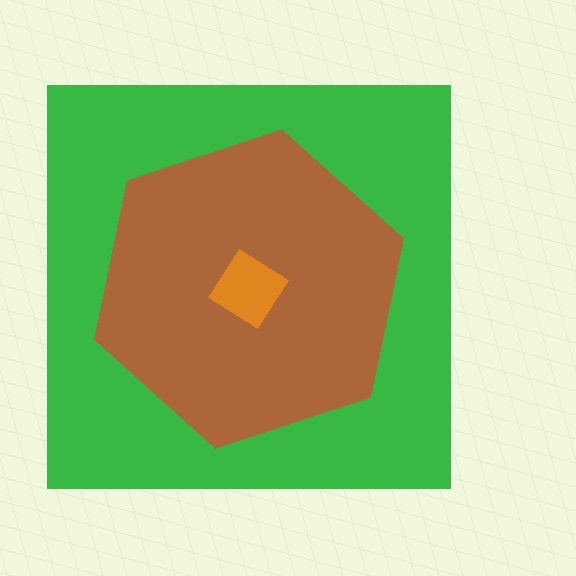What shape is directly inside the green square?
The brown hexagon.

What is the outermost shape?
The green square.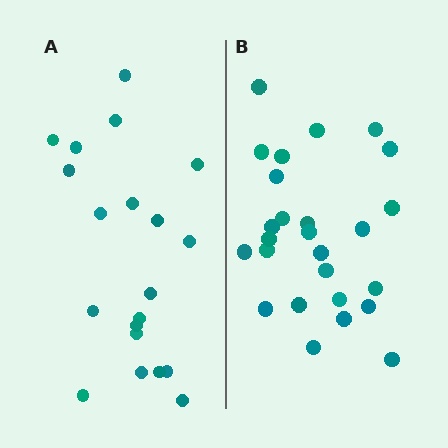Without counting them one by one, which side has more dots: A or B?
Region B (the right region) has more dots.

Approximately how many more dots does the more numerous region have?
Region B has about 6 more dots than region A.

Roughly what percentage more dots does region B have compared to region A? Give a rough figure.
About 30% more.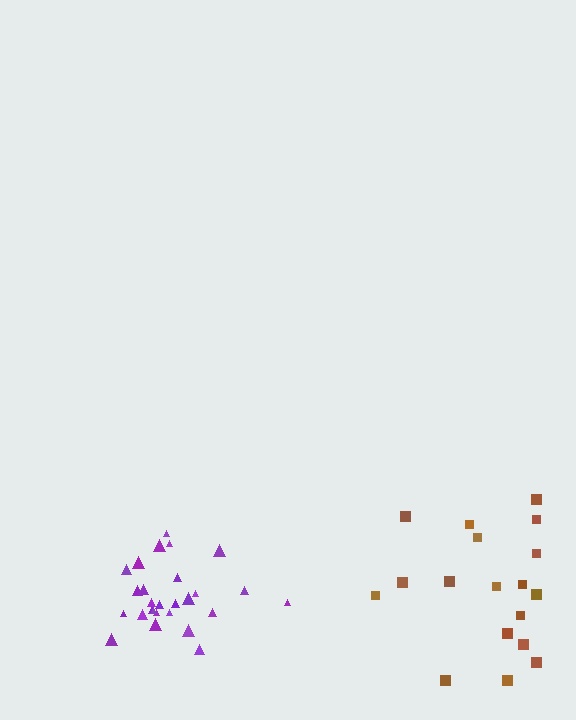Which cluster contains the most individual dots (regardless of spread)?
Purple (27).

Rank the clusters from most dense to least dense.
purple, brown.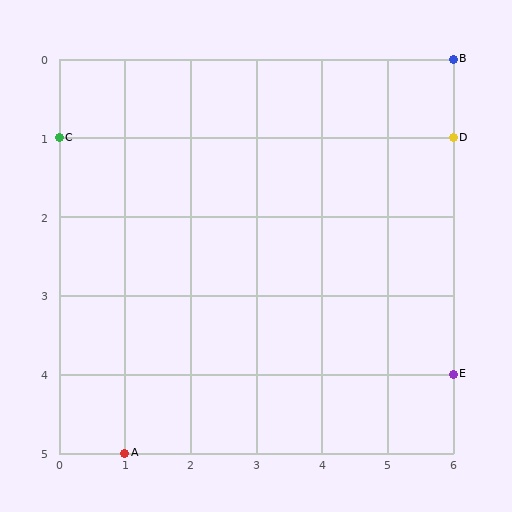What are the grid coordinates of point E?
Point E is at grid coordinates (6, 4).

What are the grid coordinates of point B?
Point B is at grid coordinates (6, 0).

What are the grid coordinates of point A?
Point A is at grid coordinates (1, 5).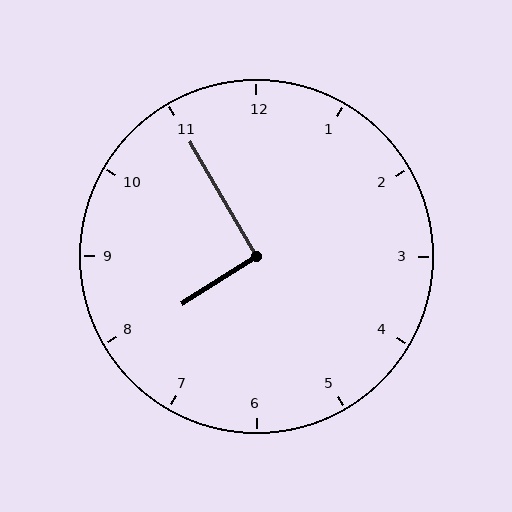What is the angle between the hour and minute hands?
Approximately 92 degrees.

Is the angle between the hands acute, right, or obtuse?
It is right.